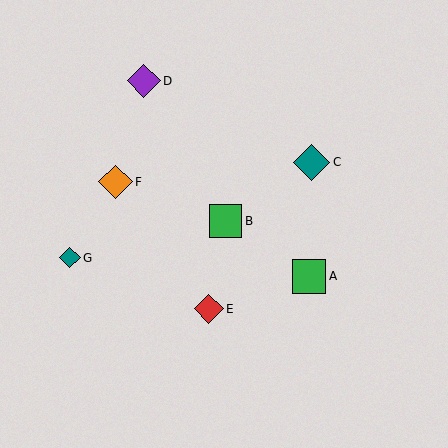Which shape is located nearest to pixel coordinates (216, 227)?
The green square (labeled B) at (225, 221) is nearest to that location.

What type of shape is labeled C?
Shape C is a teal diamond.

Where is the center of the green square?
The center of the green square is at (309, 276).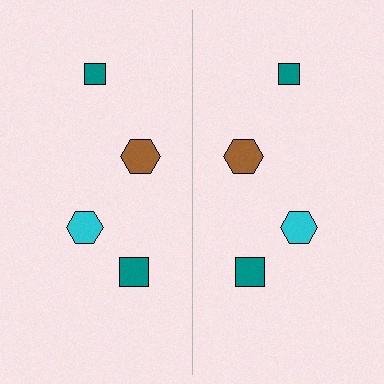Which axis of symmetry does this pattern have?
The pattern has a vertical axis of symmetry running through the center of the image.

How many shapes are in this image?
There are 8 shapes in this image.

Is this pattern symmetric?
Yes, this pattern has bilateral (reflection) symmetry.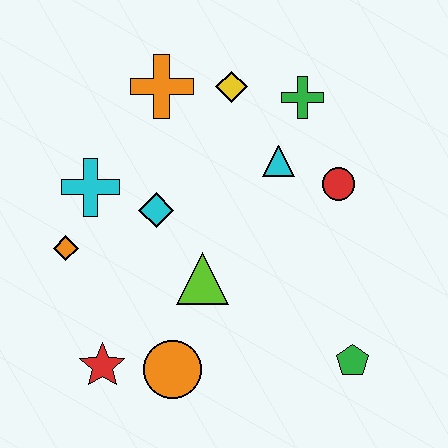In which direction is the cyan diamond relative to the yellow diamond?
The cyan diamond is below the yellow diamond.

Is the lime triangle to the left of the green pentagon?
Yes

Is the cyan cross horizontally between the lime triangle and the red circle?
No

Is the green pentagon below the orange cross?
Yes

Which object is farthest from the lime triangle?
The green cross is farthest from the lime triangle.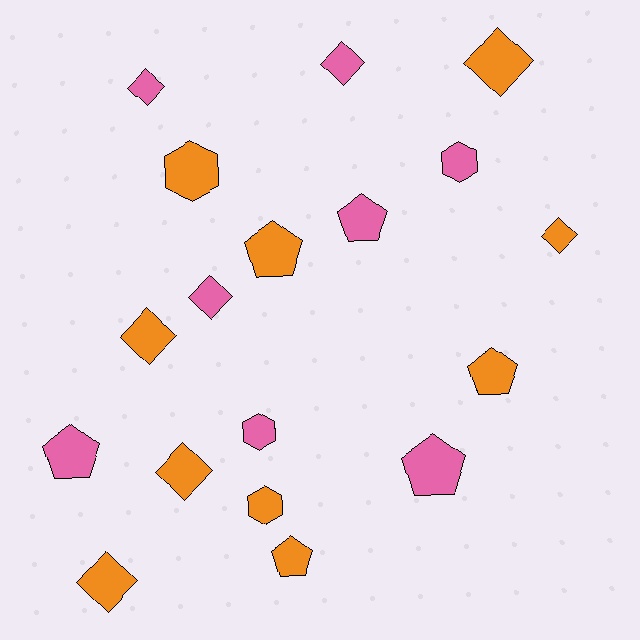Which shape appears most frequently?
Diamond, with 8 objects.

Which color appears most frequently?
Orange, with 10 objects.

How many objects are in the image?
There are 18 objects.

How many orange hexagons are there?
There are 2 orange hexagons.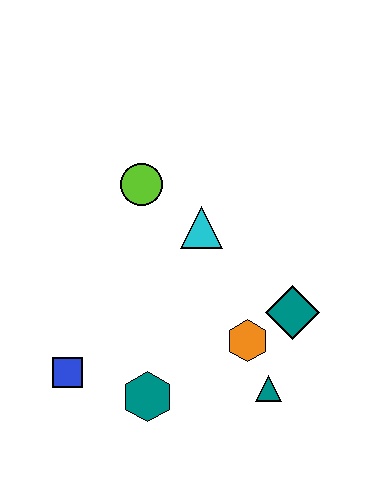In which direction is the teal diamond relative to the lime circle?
The teal diamond is to the right of the lime circle.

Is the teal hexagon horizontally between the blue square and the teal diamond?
Yes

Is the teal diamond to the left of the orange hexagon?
No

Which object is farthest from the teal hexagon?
The lime circle is farthest from the teal hexagon.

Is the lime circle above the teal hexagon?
Yes